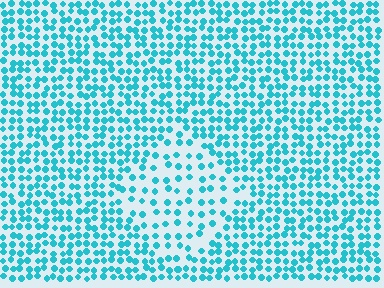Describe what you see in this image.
The image contains small cyan elements arranged at two different densities. A diamond-shaped region is visible where the elements are less densely packed than the surrounding area.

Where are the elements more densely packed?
The elements are more densely packed outside the diamond boundary.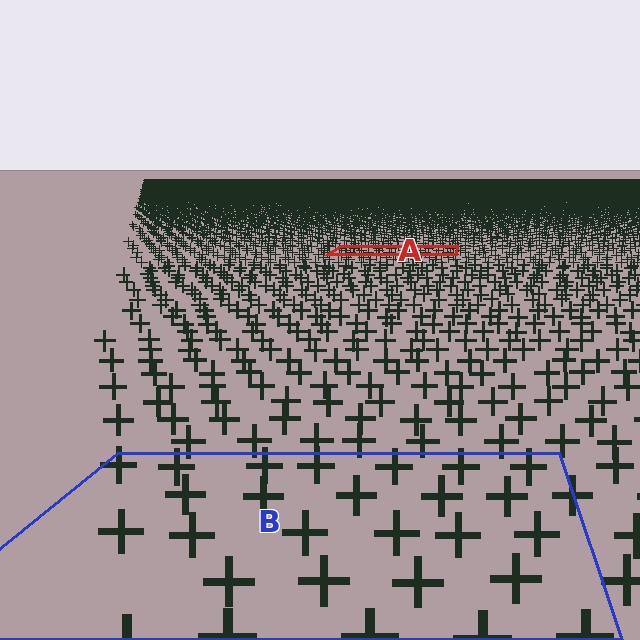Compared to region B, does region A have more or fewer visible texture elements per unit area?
Region A has more texture elements per unit area — they are packed more densely because it is farther away.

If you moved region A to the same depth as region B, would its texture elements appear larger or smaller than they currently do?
They would appear larger. At a closer depth, the same texture elements are projected at a bigger on-screen size.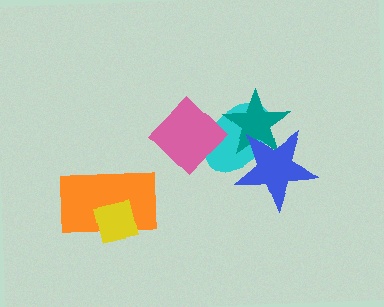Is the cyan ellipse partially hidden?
Yes, it is partially covered by another shape.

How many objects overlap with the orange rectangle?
1 object overlaps with the orange rectangle.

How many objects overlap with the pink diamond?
1 object overlaps with the pink diamond.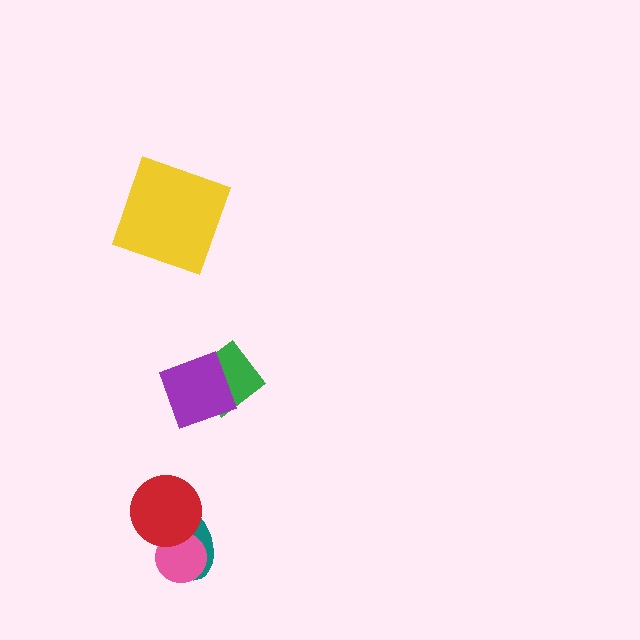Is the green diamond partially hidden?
Yes, it is partially covered by another shape.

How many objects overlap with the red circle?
2 objects overlap with the red circle.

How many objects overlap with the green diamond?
1 object overlaps with the green diamond.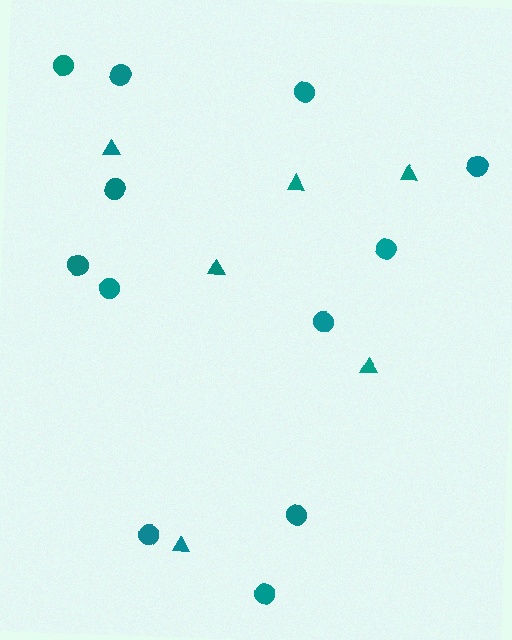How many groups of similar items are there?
There are 2 groups: one group of circles (12) and one group of triangles (6).